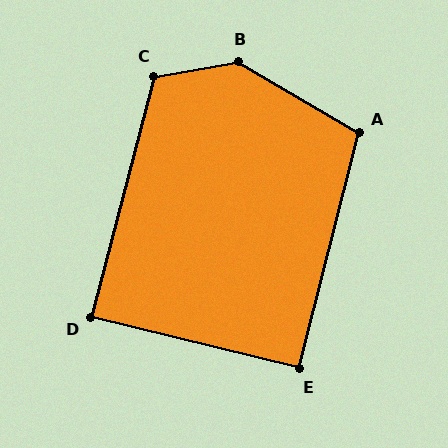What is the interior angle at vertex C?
Approximately 115 degrees (obtuse).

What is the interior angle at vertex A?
Approximately 106 degrees (obtuse).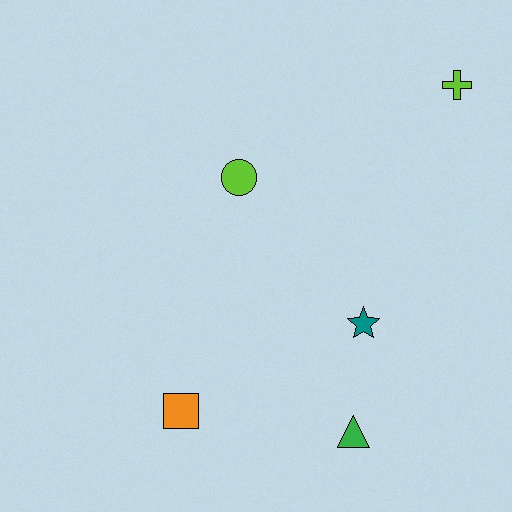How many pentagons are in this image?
There are no pentagons.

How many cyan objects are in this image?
There are no cyan objects.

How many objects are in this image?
There are 5 objects.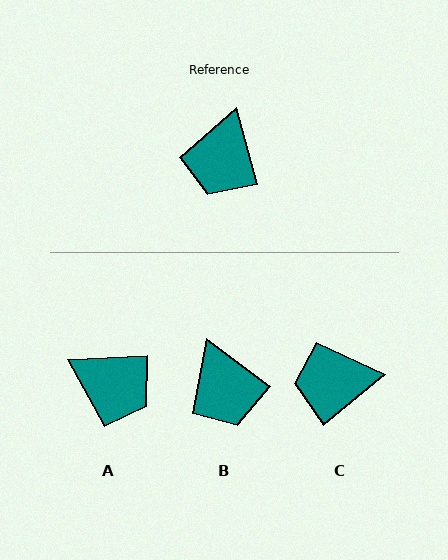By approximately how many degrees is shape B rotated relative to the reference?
Approximately 38 degrees counter-clockwise.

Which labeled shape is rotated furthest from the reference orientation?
A, about 77 degrees away.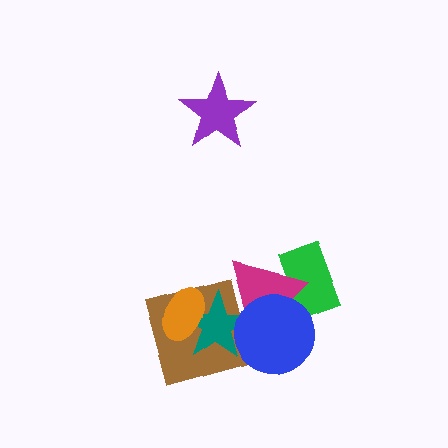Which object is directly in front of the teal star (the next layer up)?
The orange ellipse is directly in front of the teal star.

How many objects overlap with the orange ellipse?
2 objects overlap with the orange ellipse.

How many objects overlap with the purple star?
0 objects overlap with the purple star.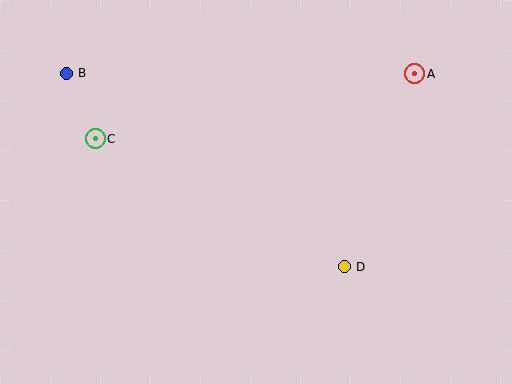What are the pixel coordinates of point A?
Point A is at (415, 74).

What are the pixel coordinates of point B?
Point B is at (66, 73).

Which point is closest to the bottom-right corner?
Point D is closest to the bottom-right corner.